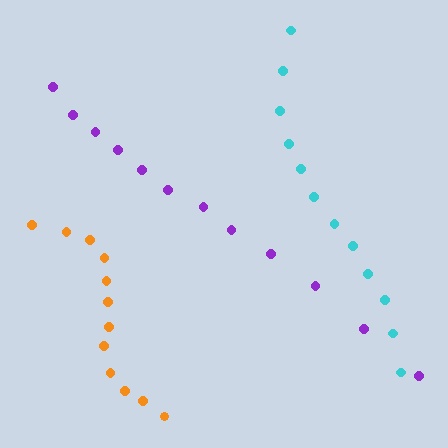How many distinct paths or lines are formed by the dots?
There are 3 distinct paths.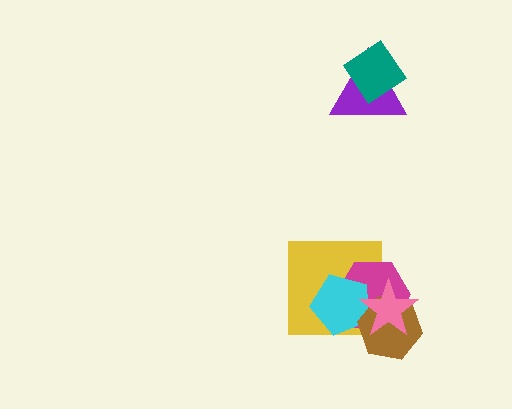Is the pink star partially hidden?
No, no other shape covers it.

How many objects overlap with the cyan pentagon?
4 objects overlap with the cyan pentagon.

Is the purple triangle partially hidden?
Yes, it is partially covered by another shape.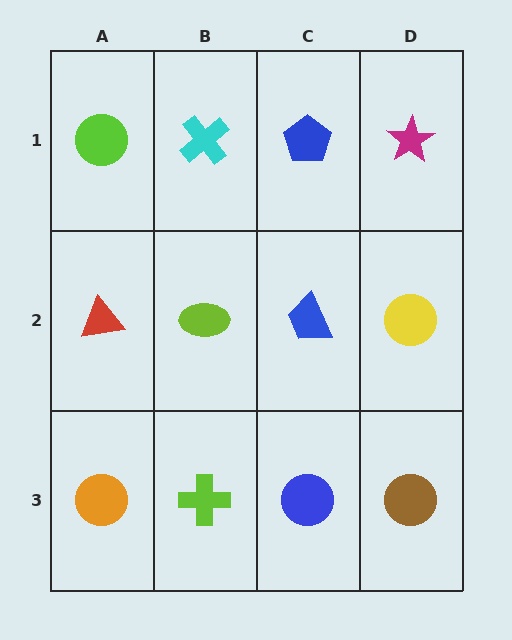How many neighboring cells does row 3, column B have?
3.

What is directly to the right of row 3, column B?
A blue circle.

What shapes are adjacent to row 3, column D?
A yellow circle (row 2, column D), a blue circle (row 3, column C).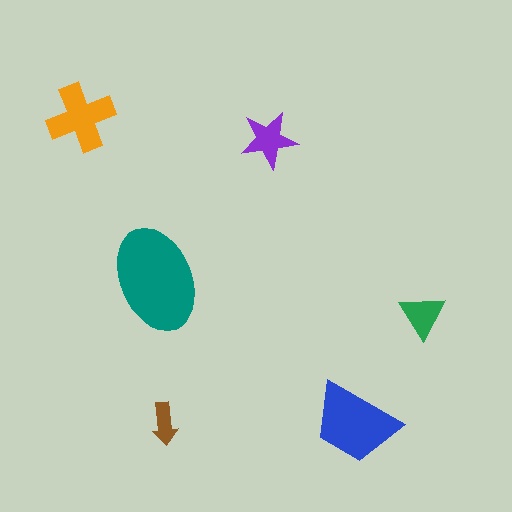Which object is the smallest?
The brown arrow.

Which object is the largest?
The teal ellipse.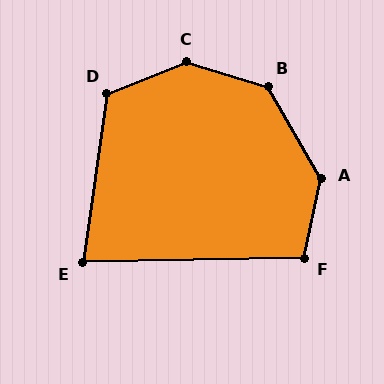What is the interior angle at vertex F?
Approximately 103 degrees (obtuse).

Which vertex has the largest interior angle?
C, at approximately 141 degrees.